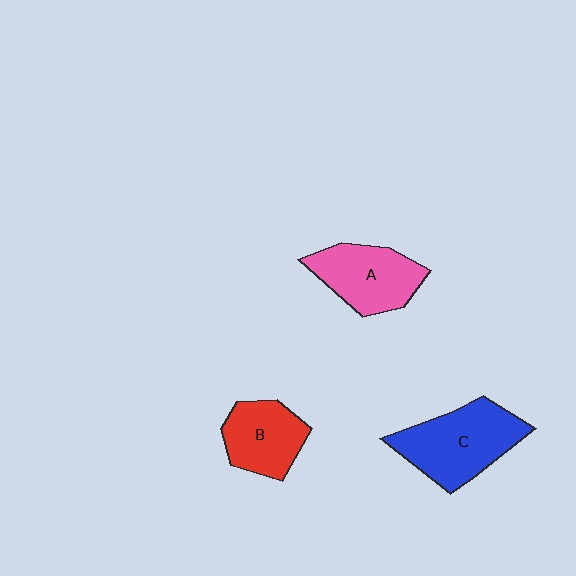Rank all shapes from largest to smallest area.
From largest to smallest: C (blue), A (pink), B (red).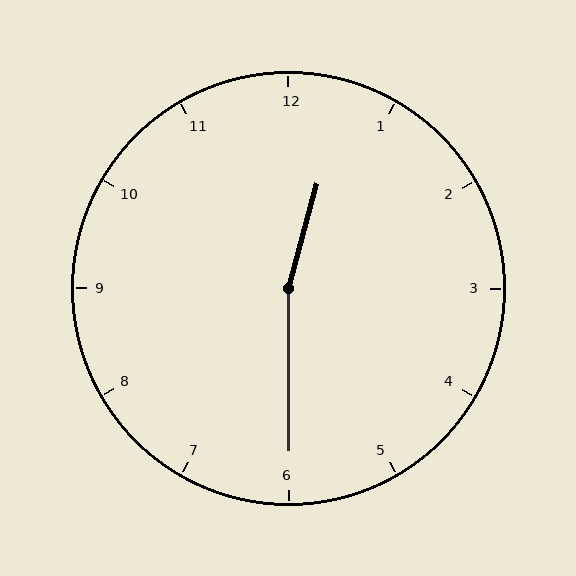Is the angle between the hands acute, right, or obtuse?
It is obtuse.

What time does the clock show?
12:30.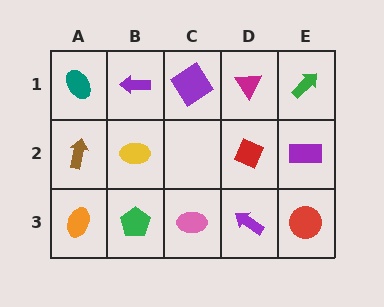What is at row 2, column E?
A purple rectangle.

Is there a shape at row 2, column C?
No, that cell is empty.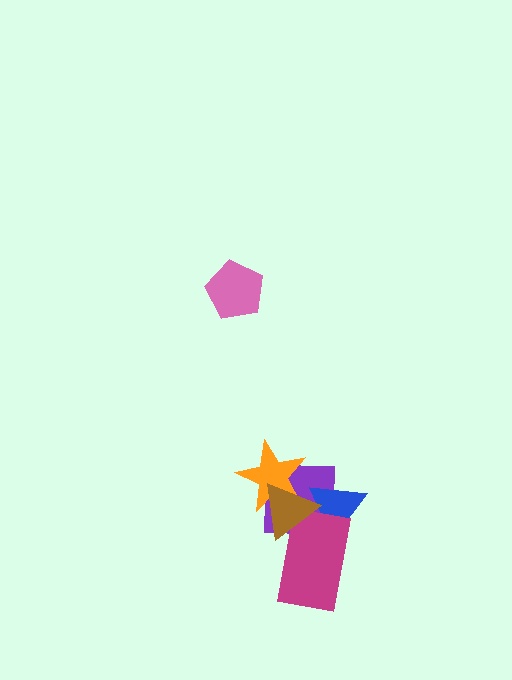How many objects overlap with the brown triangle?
4 objects overlap with the brown triangle.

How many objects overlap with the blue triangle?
3 objects overlap with the blue triangle.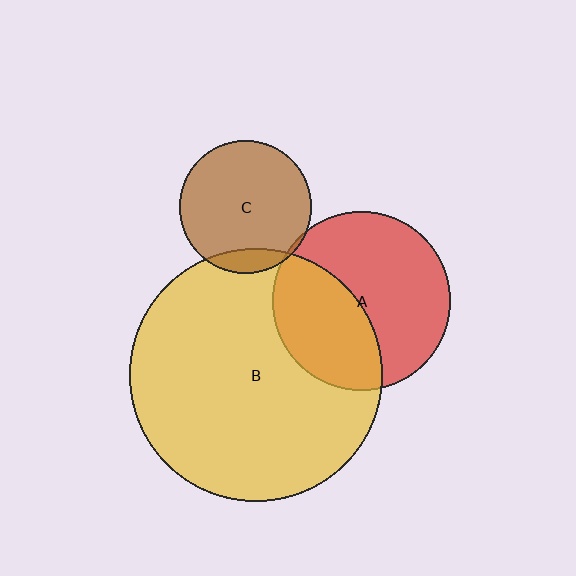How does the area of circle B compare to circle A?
Approximately 2.0 times.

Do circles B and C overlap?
Yes.